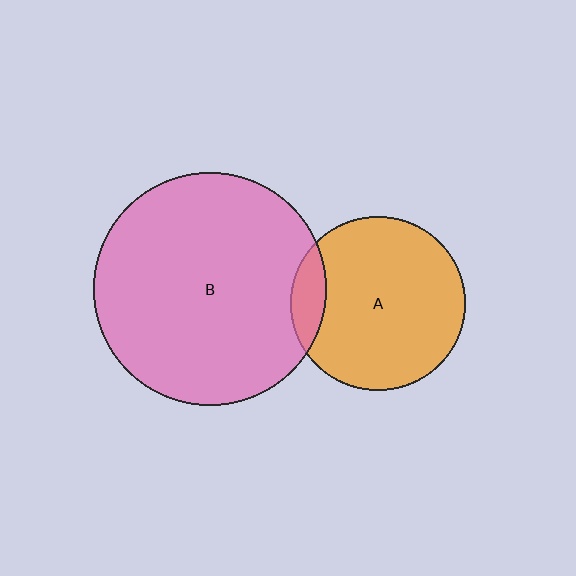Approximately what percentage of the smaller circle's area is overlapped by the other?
Approximately 10%.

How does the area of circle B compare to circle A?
Approximately 1.8 times.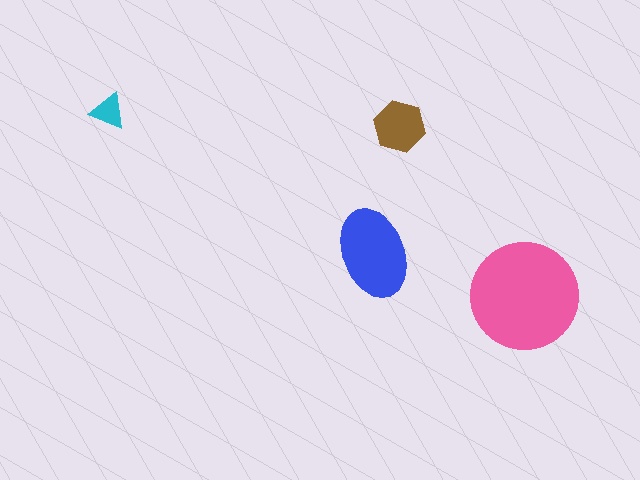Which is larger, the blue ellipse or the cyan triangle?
The blue ellipse.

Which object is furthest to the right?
The pink circle is rightmost.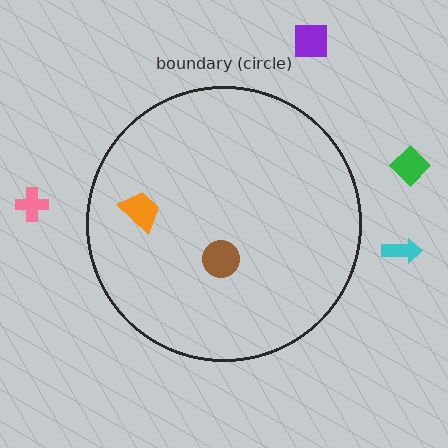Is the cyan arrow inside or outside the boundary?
Outside.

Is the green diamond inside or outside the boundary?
Outside.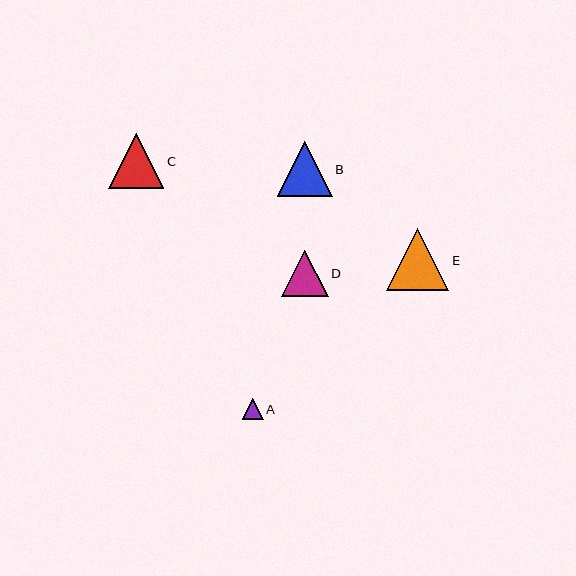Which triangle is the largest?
Triangle E is the largest with a size of approximately 62 pixels.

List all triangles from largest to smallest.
From largest to smallest: E, C, B, D, A.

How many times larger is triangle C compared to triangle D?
Triangle C is approximately 1.2 times the size of triangle D.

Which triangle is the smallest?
Triangle A is the smallest with a size of approximately 21 pixels.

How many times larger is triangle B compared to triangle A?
Triangle B is approximately 2.6 times the size of triangle A.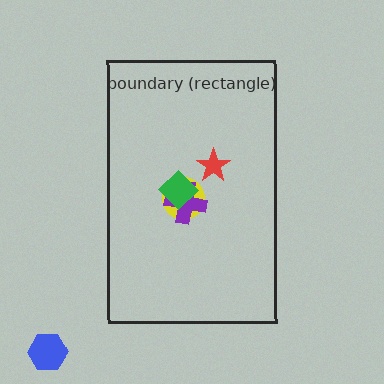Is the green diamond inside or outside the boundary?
Inside.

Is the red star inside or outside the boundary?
Inside.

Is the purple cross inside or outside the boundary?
Inside.